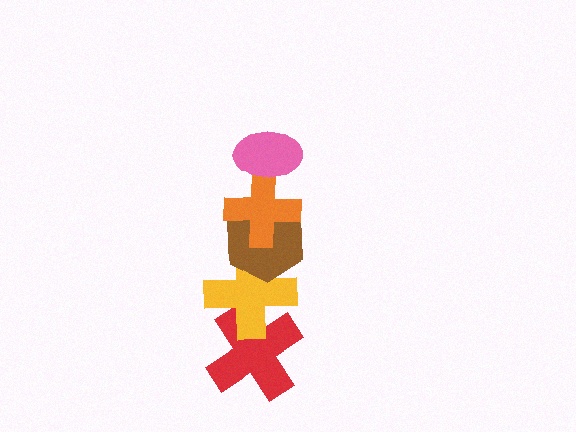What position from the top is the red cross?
The red cross is 5th from the top.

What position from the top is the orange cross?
The orange cross is 2nd from the top.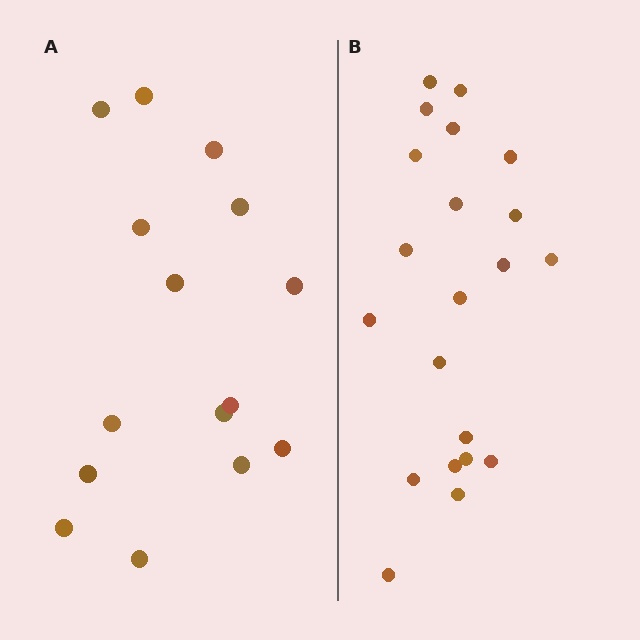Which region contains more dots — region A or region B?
Region B (the right region) has more dots.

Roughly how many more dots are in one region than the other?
Region B has about 6 more dots than region A.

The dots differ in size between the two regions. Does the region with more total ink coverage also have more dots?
No. Region A has more total ink coverage because its dots are larger, but region B actually contains more individual dots. Total area can be misleading — the number of items is what matters here.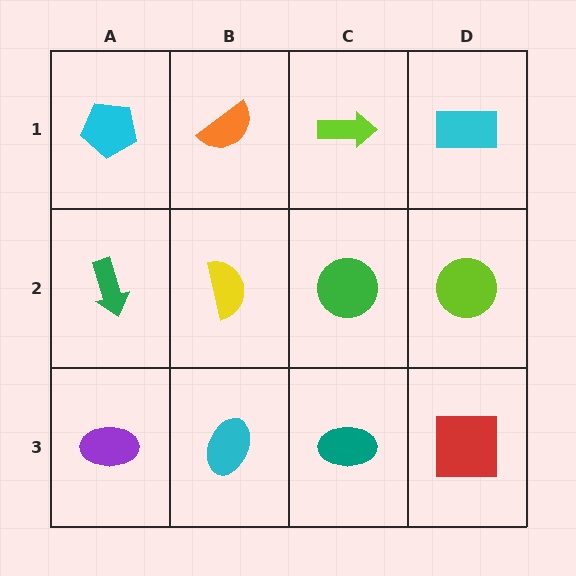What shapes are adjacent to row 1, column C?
A green circle (row 2, column C), an orange semicircle (row 1, column B), a cyan rectangle (row 1, column D).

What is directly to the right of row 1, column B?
A lime arrow.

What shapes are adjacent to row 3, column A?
A green arrow (row 2, column A), a cyan ellipse (row 3, column B).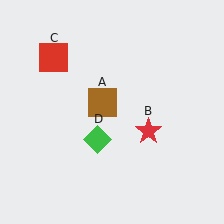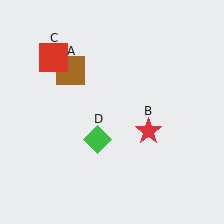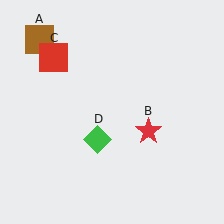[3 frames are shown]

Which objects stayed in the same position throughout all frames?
Red star (object B) and red square (object C) and green diamond (object D) remained stationary.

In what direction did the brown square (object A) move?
The brown square (object A) moved up and to the left.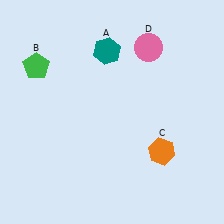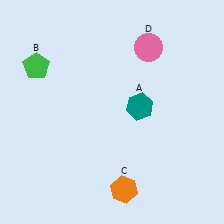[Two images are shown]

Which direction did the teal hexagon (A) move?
The teal hexagon (A) moved down.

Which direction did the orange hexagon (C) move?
The orange hexagon (C) moved down.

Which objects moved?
The objects that moved are: the teal hexagon (A), the orange hexagon (C).